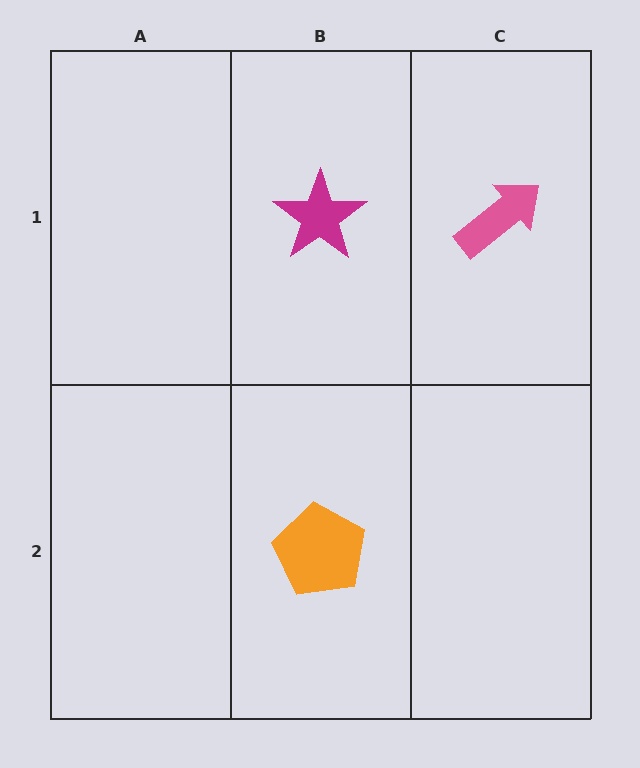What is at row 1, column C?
A pink arrow.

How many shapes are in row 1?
2 shapes.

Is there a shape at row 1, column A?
No, that cell is empty.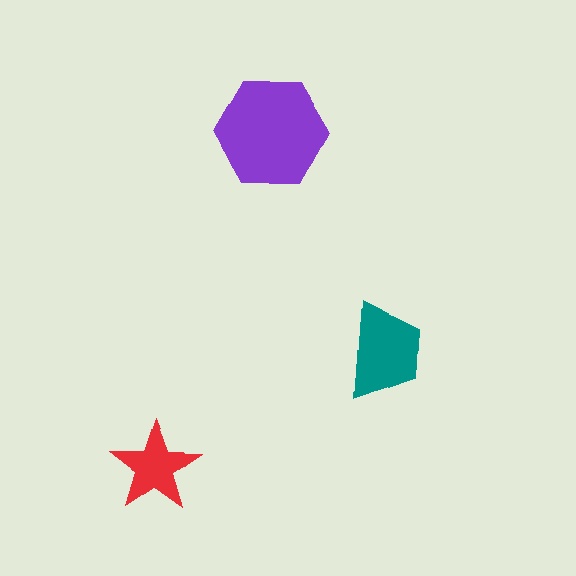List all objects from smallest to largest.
The red star, the teal trapezoid, the purple hexagon.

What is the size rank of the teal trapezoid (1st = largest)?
2nd.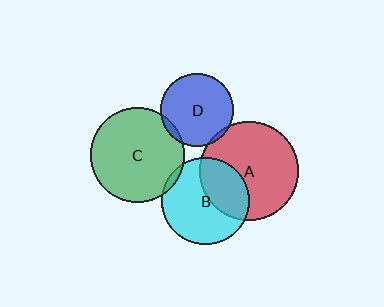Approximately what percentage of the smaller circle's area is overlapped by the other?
Approximately 5%.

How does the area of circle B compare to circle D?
Approximately 1.4 times.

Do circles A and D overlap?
Yes.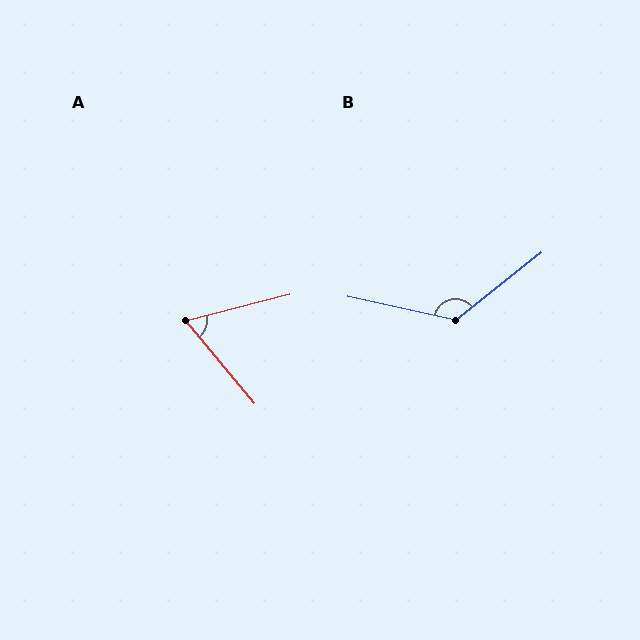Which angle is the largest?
B, at approximately 129 degrees.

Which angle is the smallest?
A, at approximately 65 degrees.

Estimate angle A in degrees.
Approximately 65 degrees.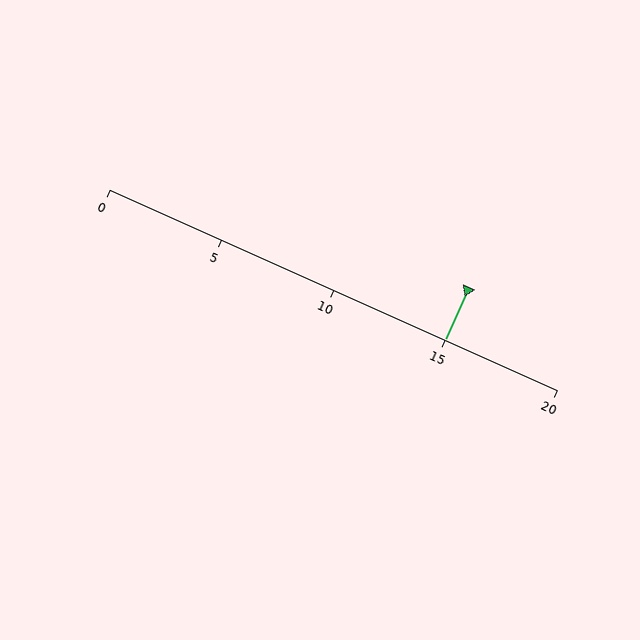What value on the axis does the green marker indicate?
The marker indicates approximately 15.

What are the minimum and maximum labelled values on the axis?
The axis runs from 0 to 20.